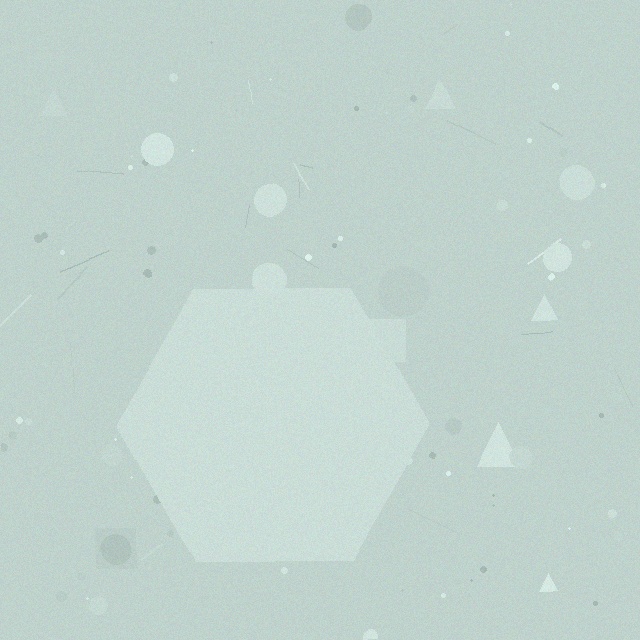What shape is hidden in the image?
A hexagon is hidden in the image.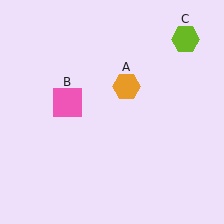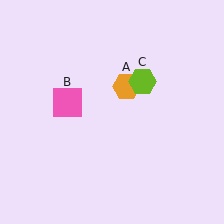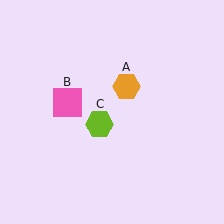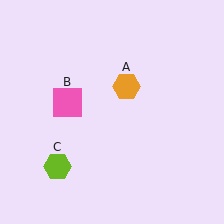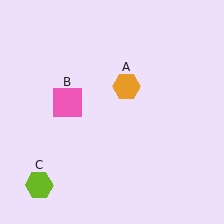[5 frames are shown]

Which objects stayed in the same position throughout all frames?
Orange hexagon (object A) and pink square (object B) remained stationary.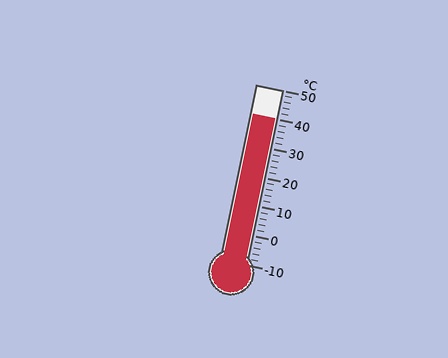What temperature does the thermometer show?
The thermometer shows approximately 40°C.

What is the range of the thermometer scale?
The thermometer scale ranges from -10°C to 50°C.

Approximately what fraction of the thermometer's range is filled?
The thermometer is filled to approximately 85% of its range.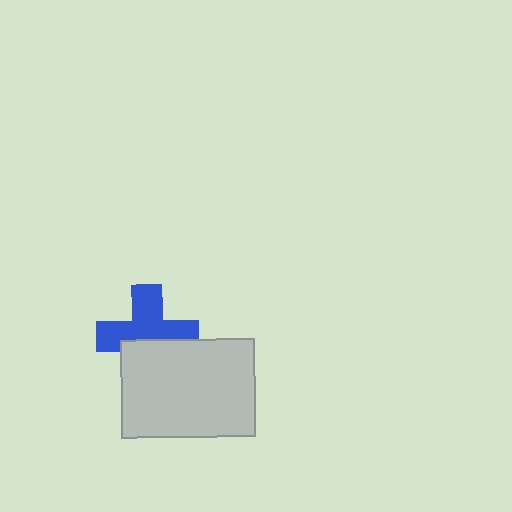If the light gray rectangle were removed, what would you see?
You would see the complete blue cross.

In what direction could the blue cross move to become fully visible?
The blue cross could move up. That would shift it out from behind the light gray rectangle entirely.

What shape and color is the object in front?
The object in front is a light gray rectangle.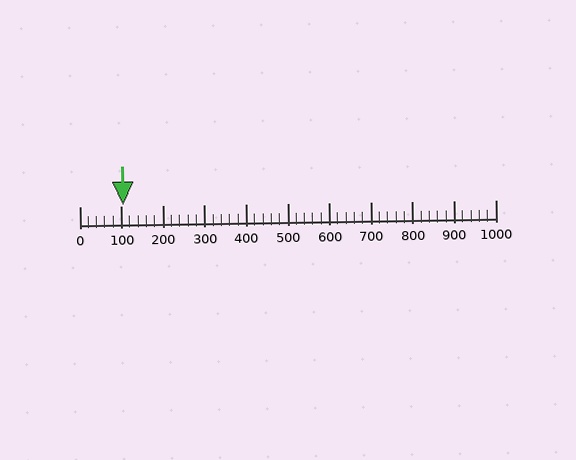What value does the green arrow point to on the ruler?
The green arrow points to approximately 105.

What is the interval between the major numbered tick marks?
The major tick marks are spaced 100 units apart.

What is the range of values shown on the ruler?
The ruler shows values from 0 to 1000.